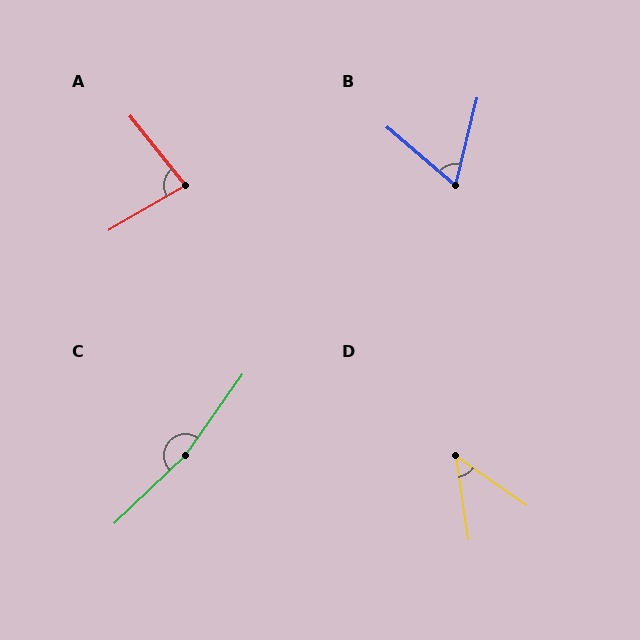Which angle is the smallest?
D, at approximately 47 degrees.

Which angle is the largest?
C, at approximately 169 degrees.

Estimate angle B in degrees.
Approximately 63 degrees.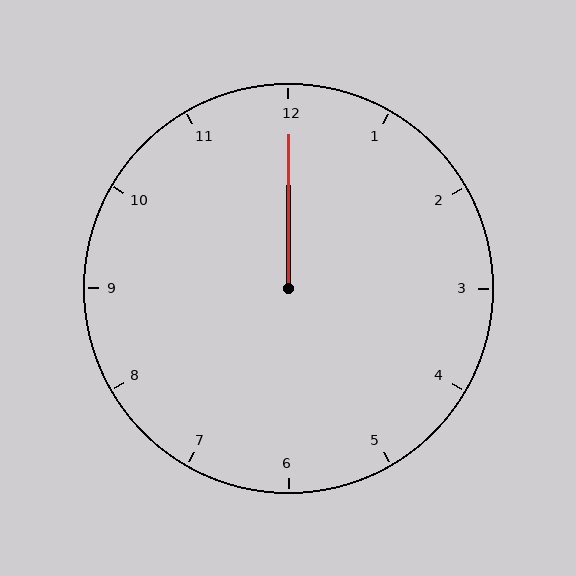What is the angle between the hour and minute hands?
Approximately 0 degrees.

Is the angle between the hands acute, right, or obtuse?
It is acute.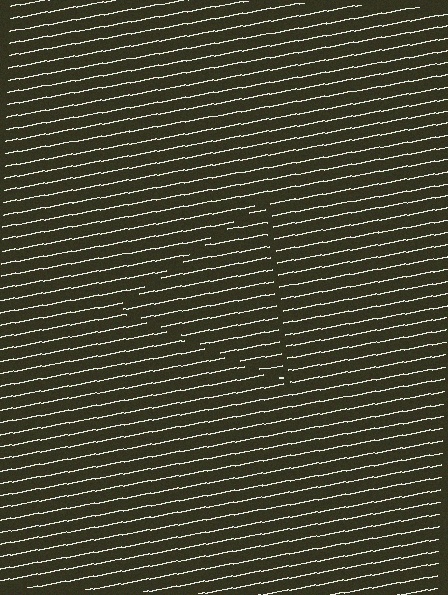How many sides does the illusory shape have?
3 sides — the line-ends trace a triangle.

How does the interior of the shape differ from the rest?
The interior of the shape contains the same grating, shifted by half a period — the contour is defined by the phase discontinuity where line-ends from the inner and outer gratings abut.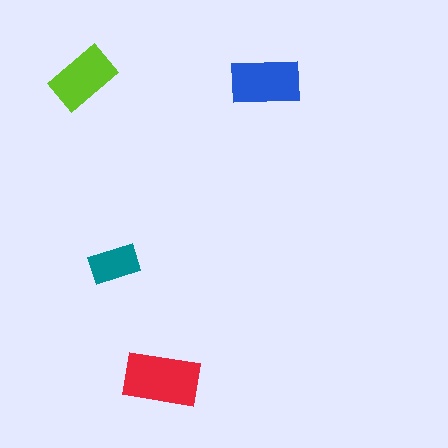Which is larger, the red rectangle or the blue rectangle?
The red one.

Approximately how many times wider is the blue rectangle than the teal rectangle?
About 1.5 times wider.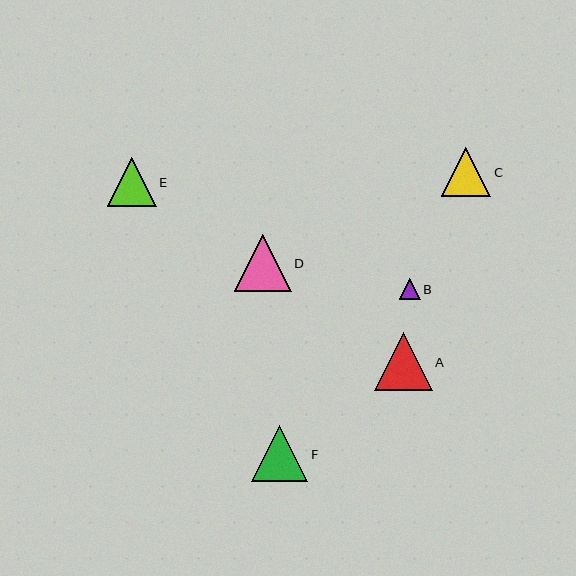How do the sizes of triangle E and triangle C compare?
Triangle E and triangle C are approximately the same size.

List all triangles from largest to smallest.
From largest to smallest: A, D, F, E, C, B.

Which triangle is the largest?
Triangle A is the largest with a size of approximately 57 pixels.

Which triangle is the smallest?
Triangle B is the smallest with a size of approximately 21 pixels.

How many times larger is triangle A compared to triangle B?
Triangle A is approximately 2.8 times the size of triangle B.